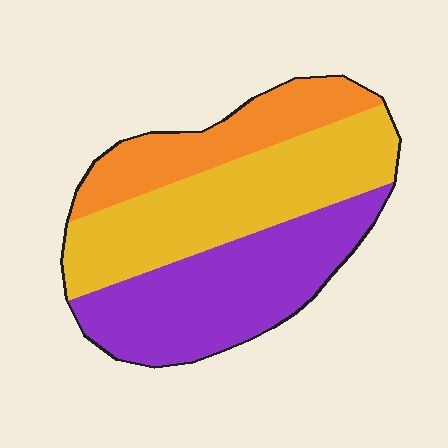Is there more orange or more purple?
Purple.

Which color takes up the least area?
Orange, at roughly 20%.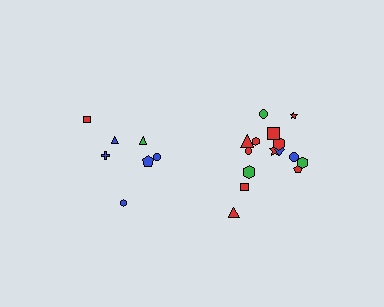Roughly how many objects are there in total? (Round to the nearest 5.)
Roughly 20 objects in total.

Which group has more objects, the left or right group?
The right group.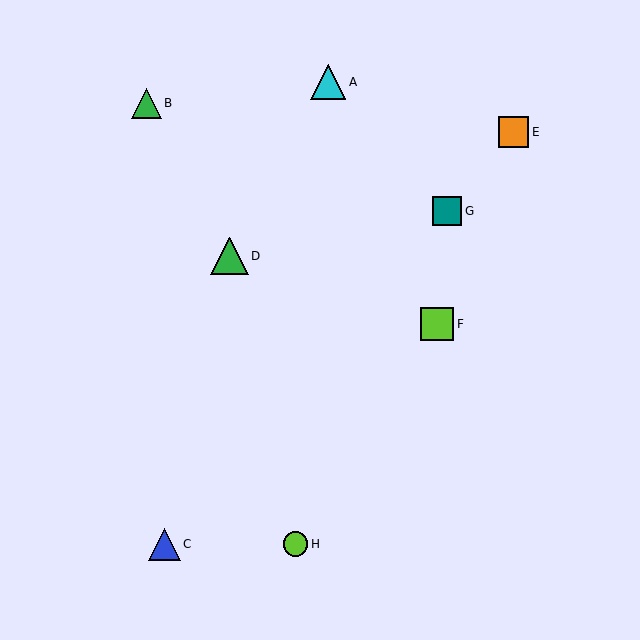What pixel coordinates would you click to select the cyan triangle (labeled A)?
Click at (328, 82) to select the cyan triangle A.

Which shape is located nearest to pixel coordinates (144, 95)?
The green triangle (labeled B) at (147, 103) is nearest to that location.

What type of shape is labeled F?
Shape F is a lime square.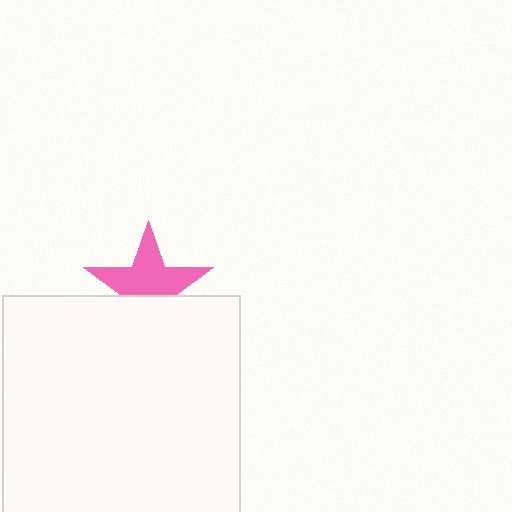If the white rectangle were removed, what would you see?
You would see the complete pink star.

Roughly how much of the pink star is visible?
About half of it is visible (roughly 62%).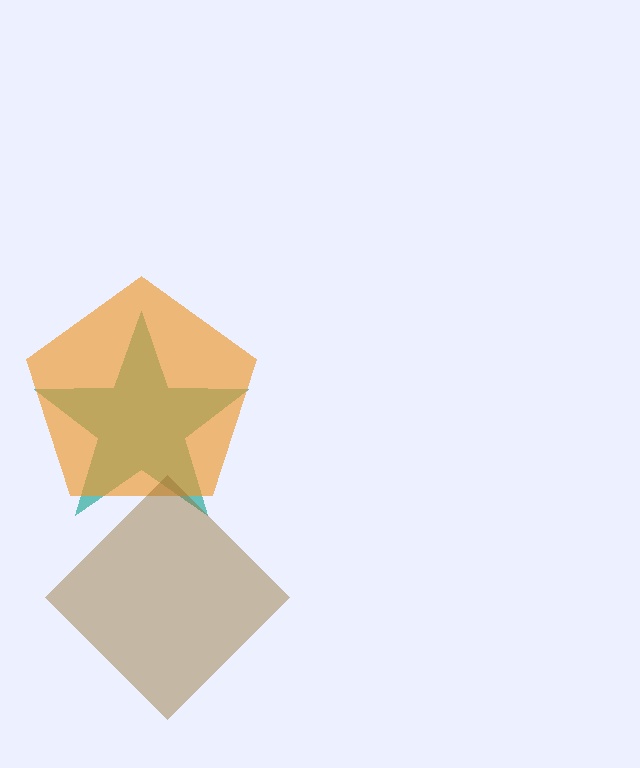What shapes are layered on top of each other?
The layered shapes are: a teal star, an orange pentagon, a brown diamond.